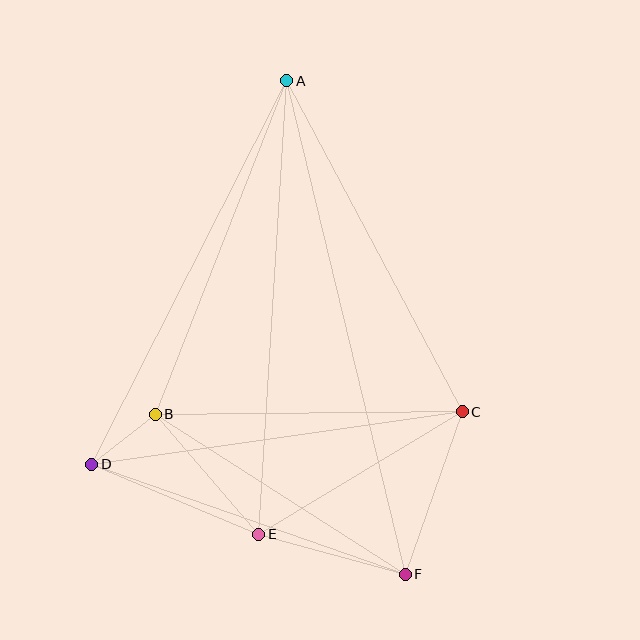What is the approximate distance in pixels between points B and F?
The distance between B and F is approximately 297 pixels.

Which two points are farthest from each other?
Points A and F are farthest from each other.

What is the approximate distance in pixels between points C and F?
The distance between C and F is approximately 172 pixels.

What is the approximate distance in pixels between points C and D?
The distance between C and D is approximately 374 pixels.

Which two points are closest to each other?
Points B and D are closest to each other.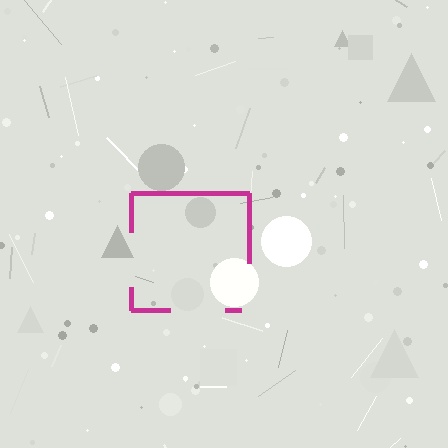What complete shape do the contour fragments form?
The contour fragments form a square.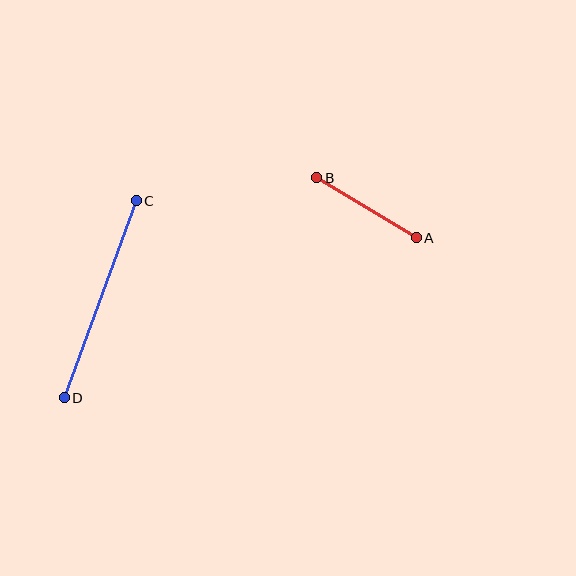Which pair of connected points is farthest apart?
Points C and D are farthest apart.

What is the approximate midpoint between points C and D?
The midpoint is at approximately (100, 299) pixels.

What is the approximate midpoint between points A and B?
The midpoint is at approximately (366, 208) pixels.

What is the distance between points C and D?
The distance is approximately 210 pixels.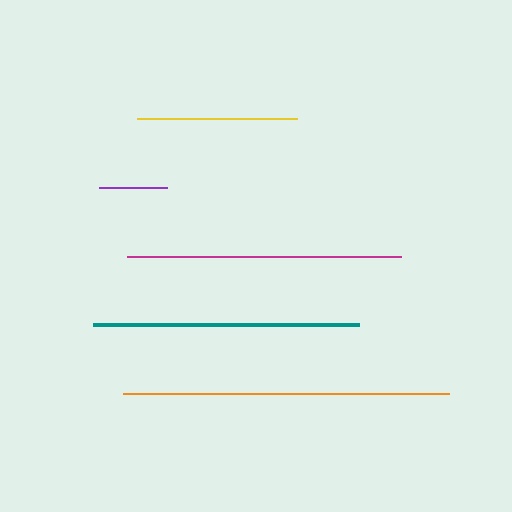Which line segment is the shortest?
The purple line is the shortest at approximately 68 pixels.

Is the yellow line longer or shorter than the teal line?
The teal line is longer than the yellow line.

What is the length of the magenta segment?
The magenta segment is approximately 274 pixels long.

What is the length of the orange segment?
The orange segment is approximately 326 pixels long.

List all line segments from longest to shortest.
From longest to shortest: orange, magenta, teal, yellow, purple.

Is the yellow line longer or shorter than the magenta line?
The magenta line is longer than the yellow line.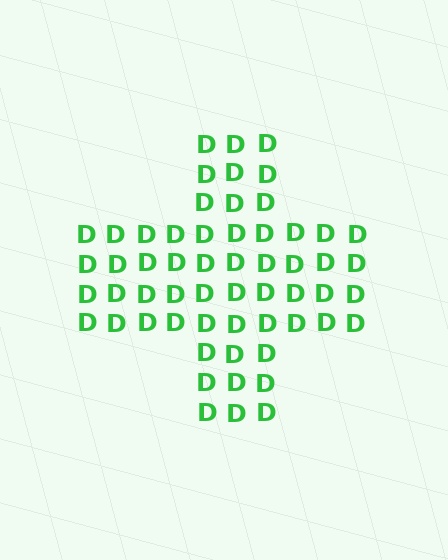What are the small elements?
The small elements are letter D's.